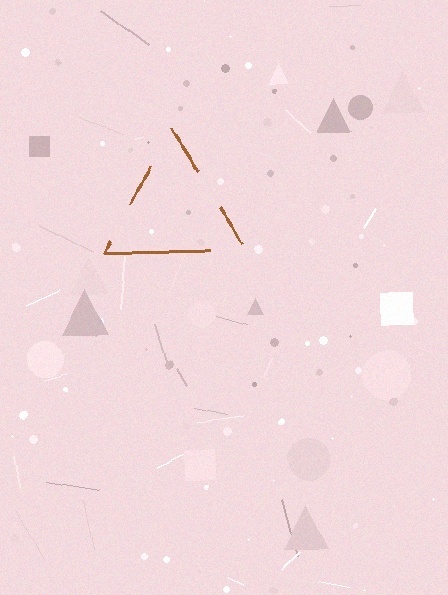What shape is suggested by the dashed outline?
The dashed outline suggests a triangle.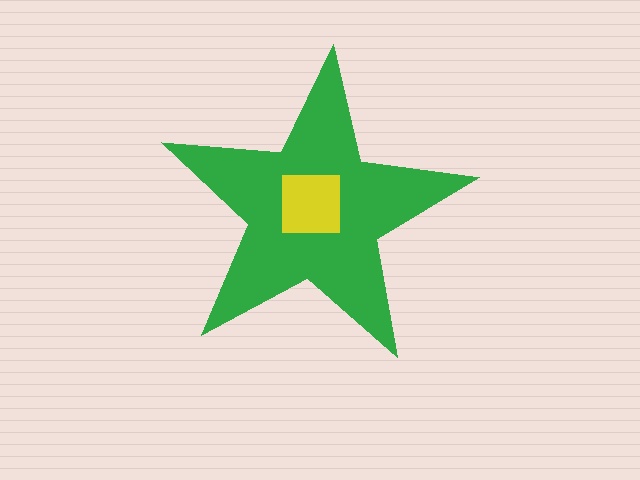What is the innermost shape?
The yellow square.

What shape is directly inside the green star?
The yellow square.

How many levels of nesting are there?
2.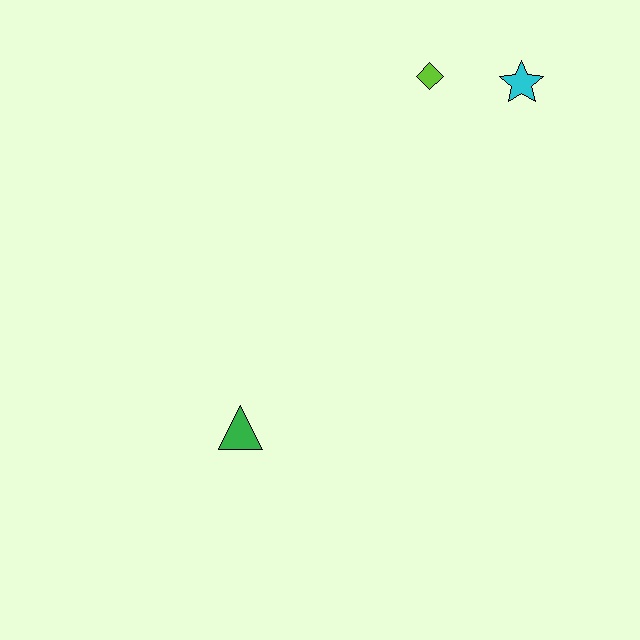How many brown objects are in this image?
There are no brown objects.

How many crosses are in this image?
There are no crosses.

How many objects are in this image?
There are 3 objects.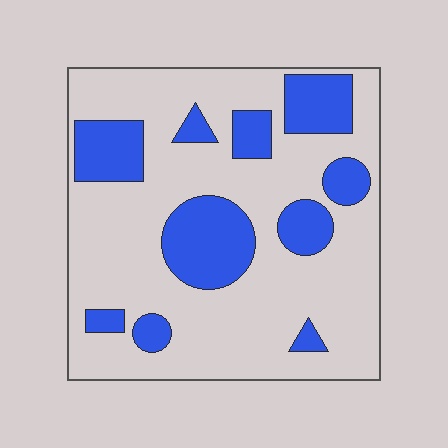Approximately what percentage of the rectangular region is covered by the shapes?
Approximately 25%.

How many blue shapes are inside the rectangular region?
10.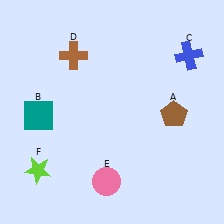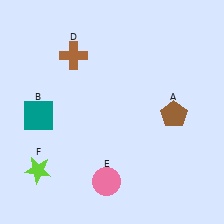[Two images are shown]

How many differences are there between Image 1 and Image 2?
There is 1 difference between the two images.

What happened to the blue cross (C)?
The blue cross (C) was removed in Image 2. It was in the top-right area of Image 1.